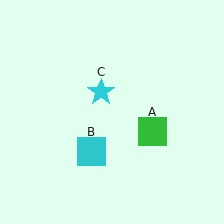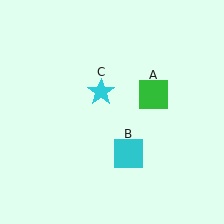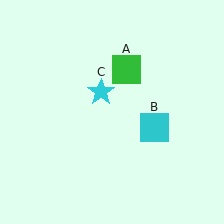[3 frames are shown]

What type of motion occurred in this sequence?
The green square (object A), cyan square (object B) rotated counterclockwise around the center of the scene.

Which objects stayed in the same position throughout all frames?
Cyan star (object C) remained stationary.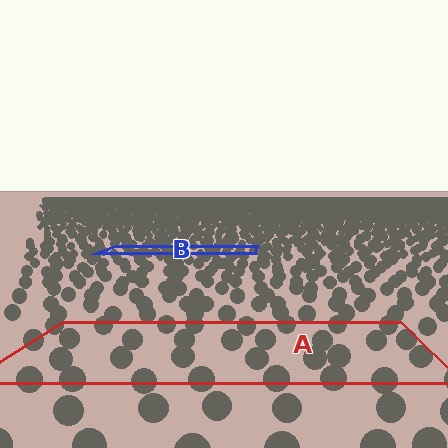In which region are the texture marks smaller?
The texture marks are smaller in region B, because it is farther away.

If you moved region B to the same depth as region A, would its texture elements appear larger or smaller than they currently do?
They would appear larger. At a closer depth, the same texture elements are projected at a bigger on-screen size.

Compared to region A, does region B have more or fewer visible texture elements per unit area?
Region B has more texture elements per unit area — they are packed more densely because it is farther away.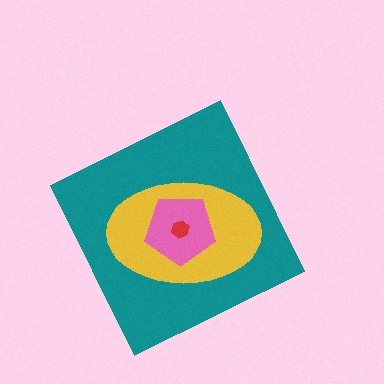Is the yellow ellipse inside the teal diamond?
Yes.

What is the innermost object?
The red hexagon.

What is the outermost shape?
The teal diamond.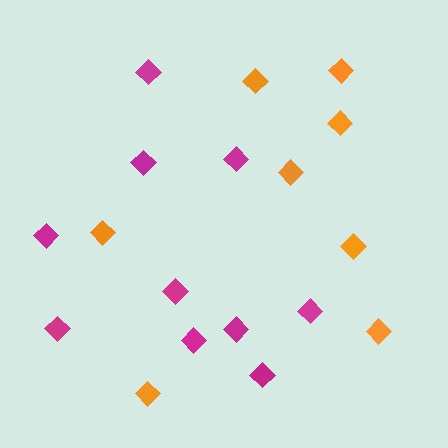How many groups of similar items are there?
There are 2 groups: one group of magenta diamonds (10) and one group of orange diamonds (8).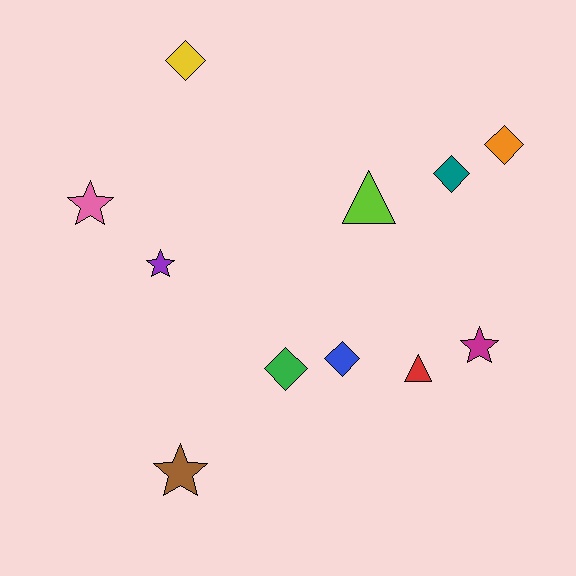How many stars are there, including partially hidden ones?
There are 4 stars.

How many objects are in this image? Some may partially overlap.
There are 11 objects.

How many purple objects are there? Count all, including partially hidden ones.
There is 1 purple object.